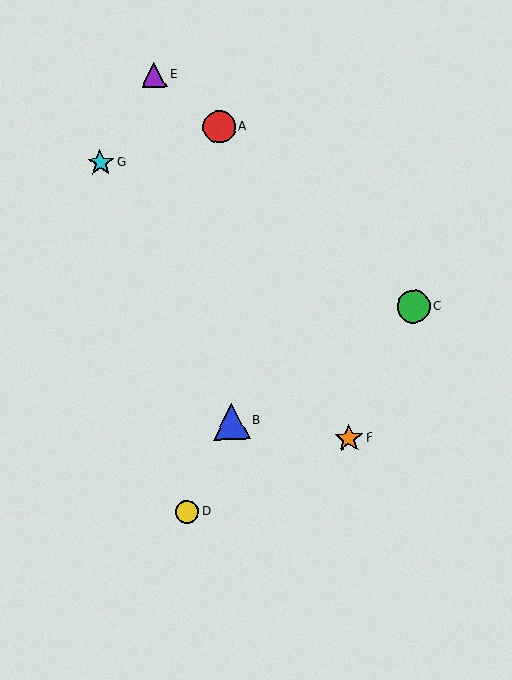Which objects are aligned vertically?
Objects A, B are aligned vertically.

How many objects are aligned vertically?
2 objects (A, B) are aligned vertically.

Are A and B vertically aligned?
Yes, both are at x≈219.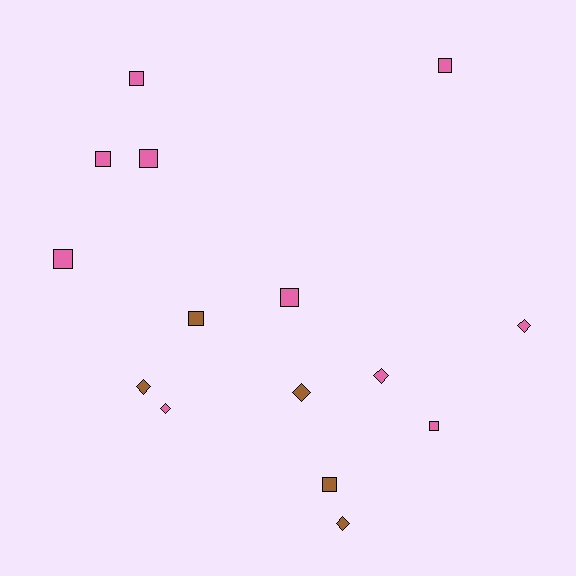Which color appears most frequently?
Pink, with 10 objects.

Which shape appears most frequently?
Square, with 9 objects.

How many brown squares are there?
There are 2 brown squares.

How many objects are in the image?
There are 15 objects.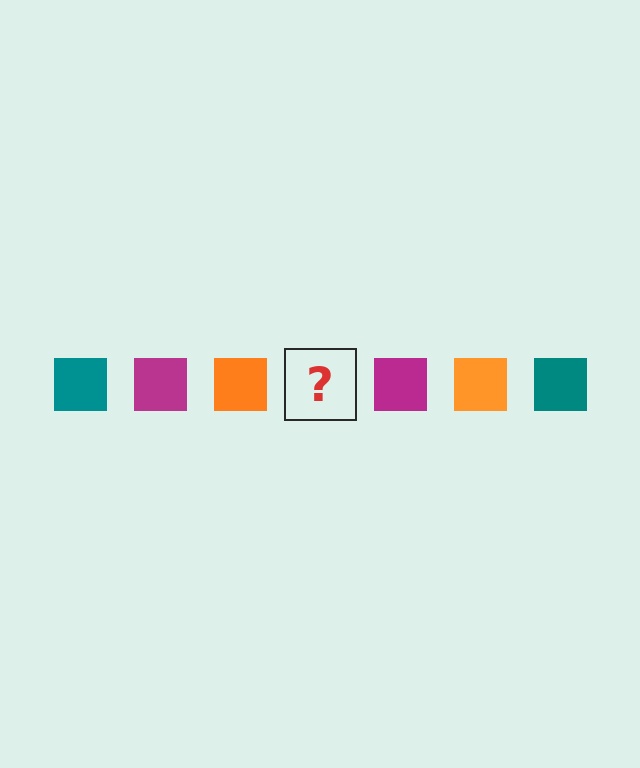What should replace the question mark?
The question mark should be replaced with a teal square.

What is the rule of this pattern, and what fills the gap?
The rule is that the pattern cycles through teal, magenta, orange squares. The gap should be filled with a teal square.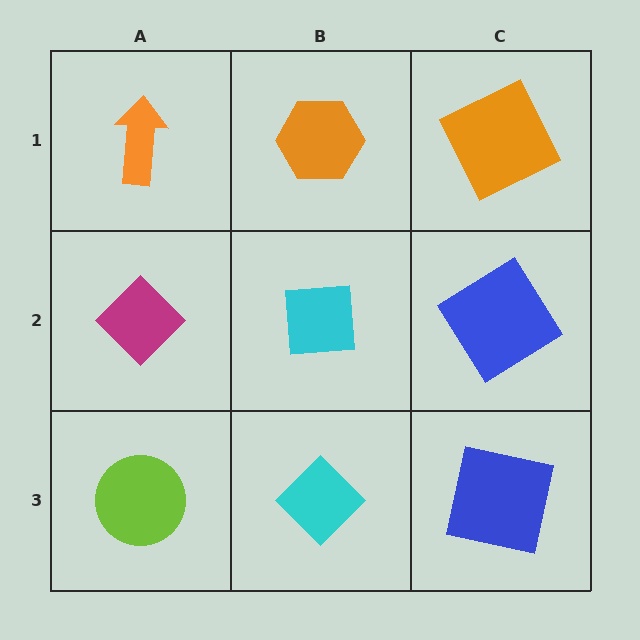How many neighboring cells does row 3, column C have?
2.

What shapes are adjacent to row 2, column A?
An orange arrow (row 1, column A), a lime circle (row 3, column A), a cyan square (row 2, column B).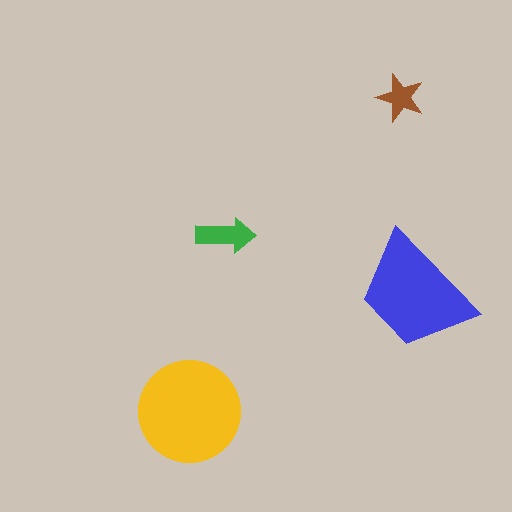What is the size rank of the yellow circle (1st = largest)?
1st.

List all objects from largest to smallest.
The yellow circle, the blue trapezoid, the green arrow, the brown star.